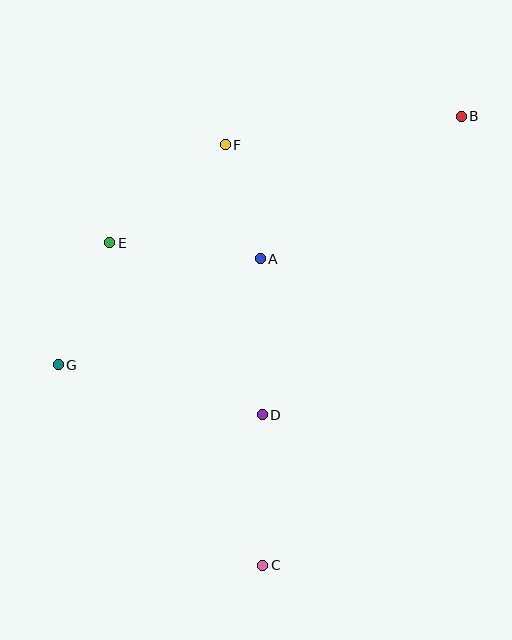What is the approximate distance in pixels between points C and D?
The distance between C and D is approximately 151 pixels.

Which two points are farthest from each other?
Points B and C are farthest from each other.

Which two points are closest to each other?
Points A and F are closest to each other.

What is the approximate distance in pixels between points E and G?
The distance between E and G is approximately 132 pixels.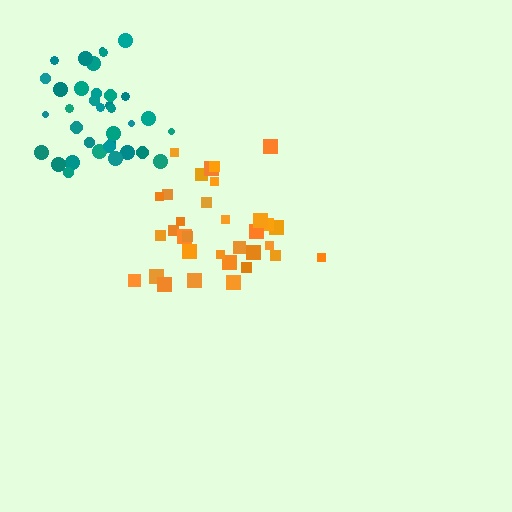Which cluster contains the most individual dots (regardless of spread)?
Teal (35).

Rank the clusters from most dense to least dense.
teal, orange.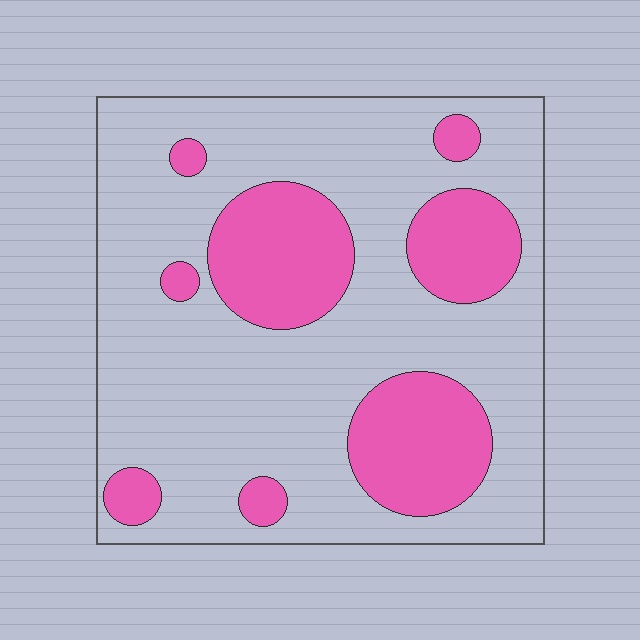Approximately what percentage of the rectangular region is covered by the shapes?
Approximately 25%.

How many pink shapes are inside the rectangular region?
8.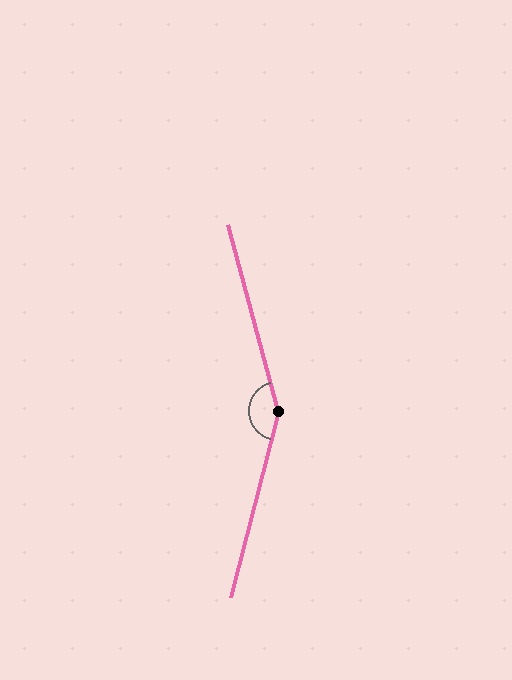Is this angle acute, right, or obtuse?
It is obtuse.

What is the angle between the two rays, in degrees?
Approximately 151 degrees.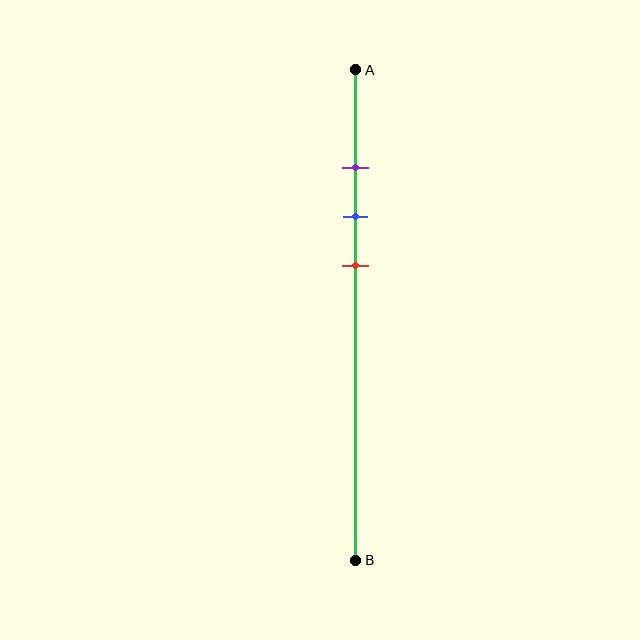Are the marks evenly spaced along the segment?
Yes, the marks are approximately evenly spaced.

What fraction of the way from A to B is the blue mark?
The blue mark is approximately 30% (0.3) of the way from A to B.